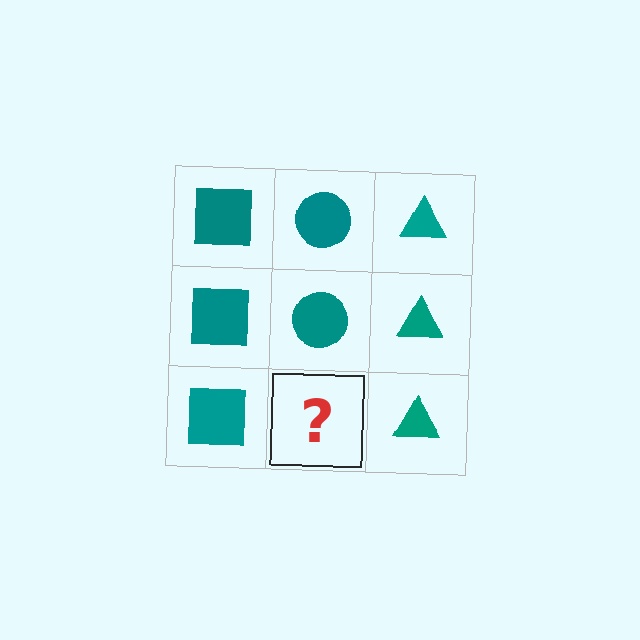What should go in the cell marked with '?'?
The missing cell should contain a teal circle.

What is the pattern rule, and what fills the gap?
The rule is that each column has a consistent shape. The gap should be filled with a teal circle.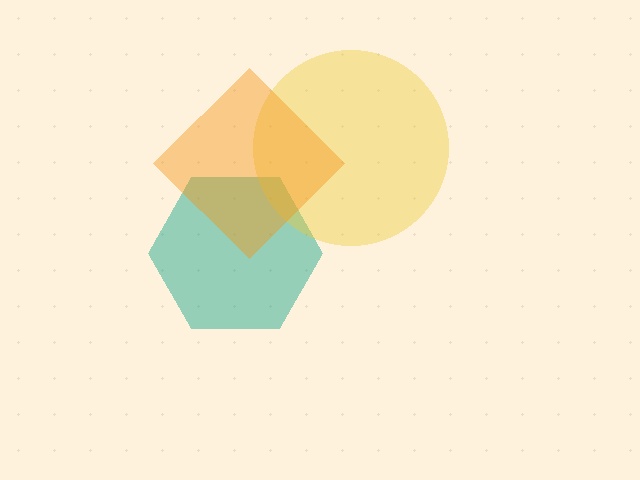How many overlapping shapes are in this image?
There are 3 overlapping shapes in the image.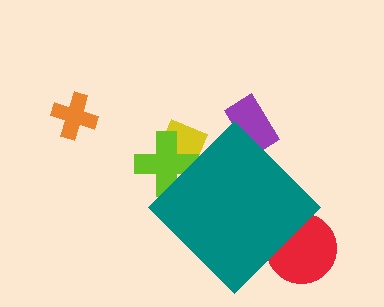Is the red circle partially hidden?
Yes, the red circle is partially hidden behind the teal diamond.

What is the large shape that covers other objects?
A teal diamond.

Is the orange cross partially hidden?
No, the orange cross is fully visible.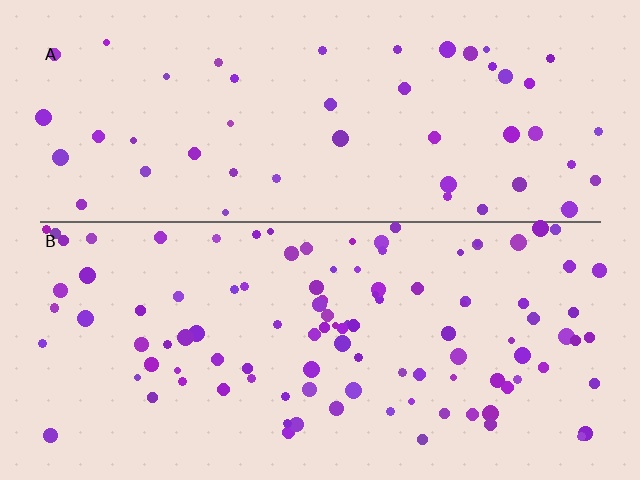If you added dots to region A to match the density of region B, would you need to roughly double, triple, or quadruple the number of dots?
Approximately double.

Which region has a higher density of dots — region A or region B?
B (the bottom).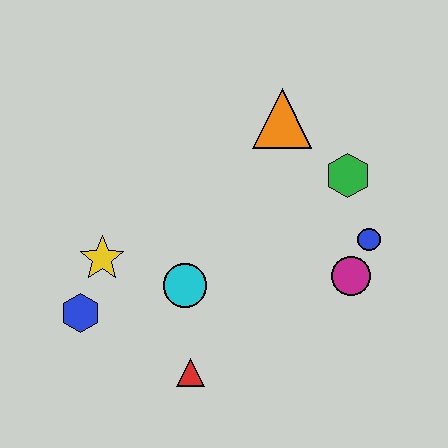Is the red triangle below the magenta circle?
Yes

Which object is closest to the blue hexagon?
The yellow star is closest to the blue hexagon.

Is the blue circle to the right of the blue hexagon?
Yes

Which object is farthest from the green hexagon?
The blue hexagon is farthest from the green hexagon.